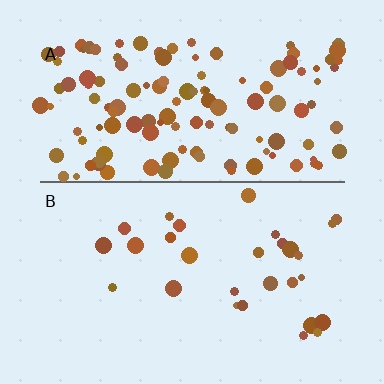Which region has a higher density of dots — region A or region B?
A (the top).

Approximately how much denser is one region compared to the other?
Approximately 4.3× — region A over region B.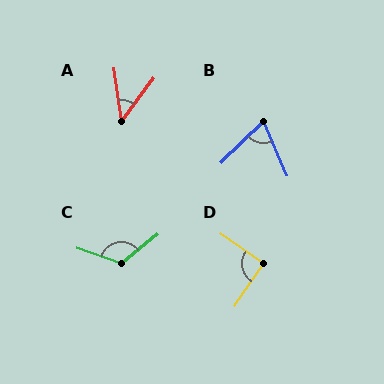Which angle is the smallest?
A, at approximately 45 degrees.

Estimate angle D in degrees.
Approximately 91 degrees.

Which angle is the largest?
C, at approximately 122 degrees.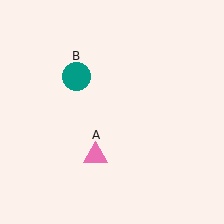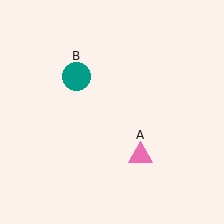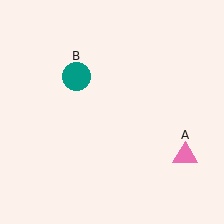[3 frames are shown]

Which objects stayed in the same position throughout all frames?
Teal circle (object B) remained stationary.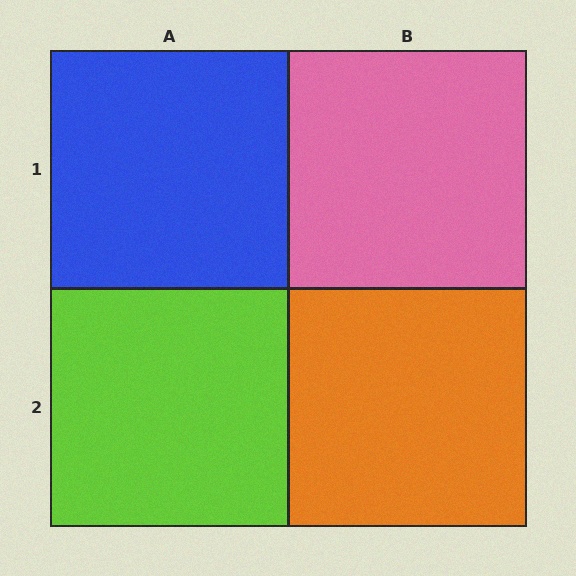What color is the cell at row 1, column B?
Pink.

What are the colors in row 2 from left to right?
Lime, orange.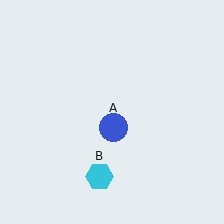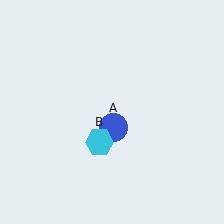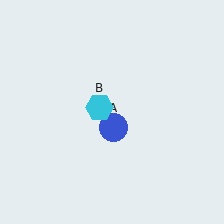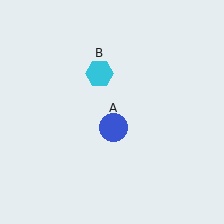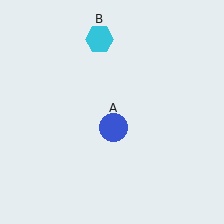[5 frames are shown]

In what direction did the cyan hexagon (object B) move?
The cyan hexagon (object B) moved up.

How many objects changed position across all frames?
1 object changed position: cyan hexagon (object B).